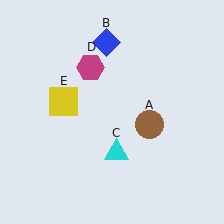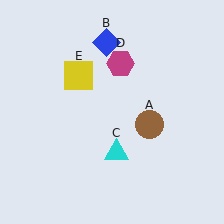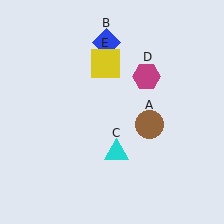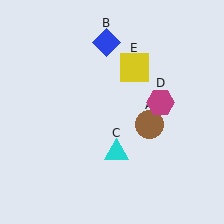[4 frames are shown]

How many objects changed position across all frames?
2 objects changed position: magenta hexagon (object D), yellow square (object E).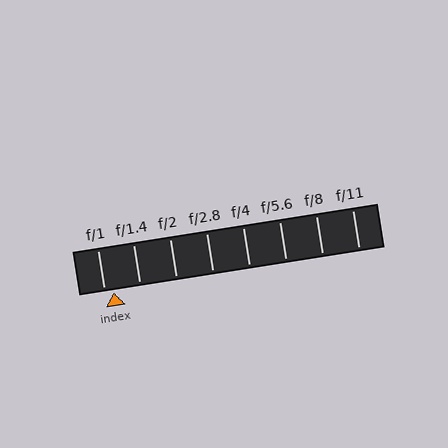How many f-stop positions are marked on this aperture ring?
There are 8 f-stop positions marked.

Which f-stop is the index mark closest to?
The index mark is closest to f/1.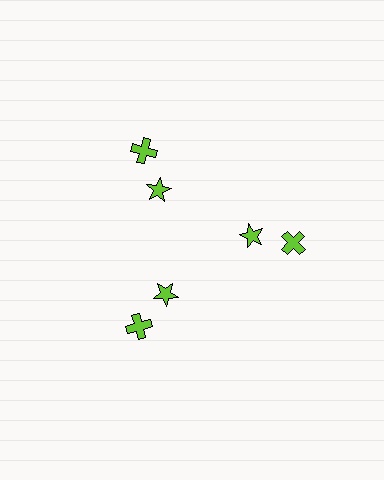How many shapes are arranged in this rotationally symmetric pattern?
There are 6 shapes, arranged in 3 groups of 2.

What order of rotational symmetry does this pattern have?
This pattern has 3-fold rotational symmetry.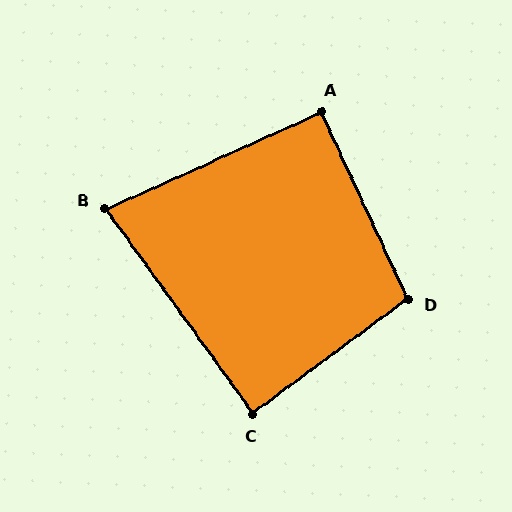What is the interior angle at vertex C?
Approximately 89 degrees (approximately right).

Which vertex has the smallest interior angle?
B, at approximately 79 degrees.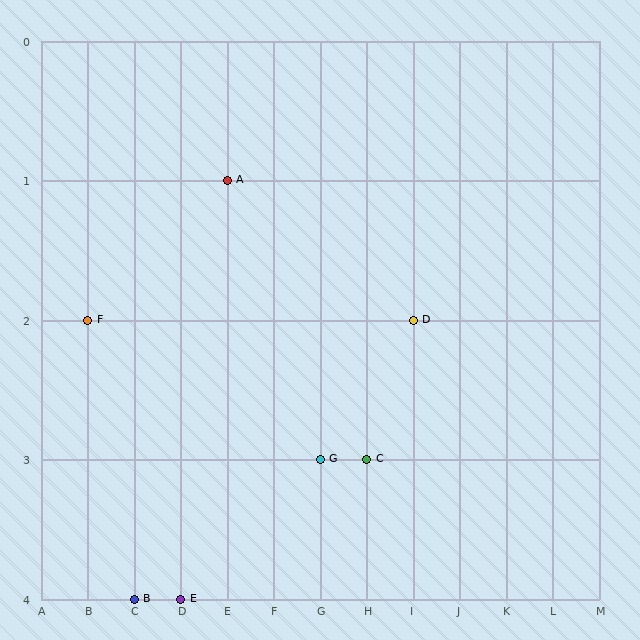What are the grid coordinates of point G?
Point G is at grid coordinates (G, 3).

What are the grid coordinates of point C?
Point C is at grid coordinates (H, 3).